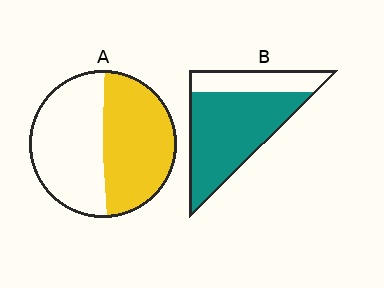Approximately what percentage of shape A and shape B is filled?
A is approximately 50% and B is approximately 75%.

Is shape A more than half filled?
Roughly half.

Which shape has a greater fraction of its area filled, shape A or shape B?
Shape B.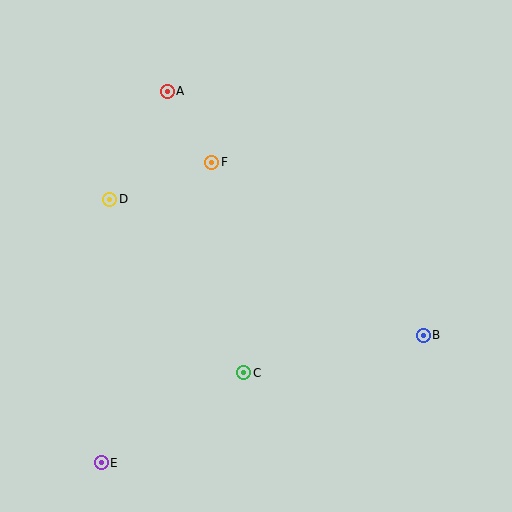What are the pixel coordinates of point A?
Point A is at (167, 91).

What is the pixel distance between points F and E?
The distance between F and E is 320 pixels.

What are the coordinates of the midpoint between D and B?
The midpoint between D and B is at (266, 267).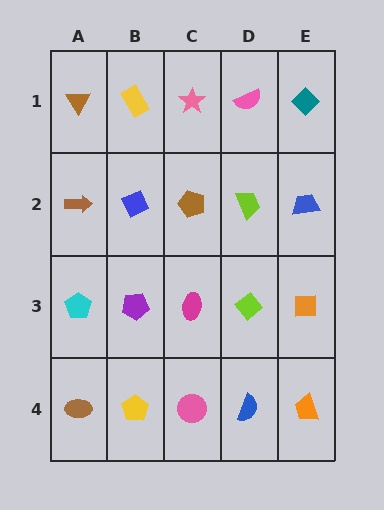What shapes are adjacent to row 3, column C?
A brown pentagon (row 2, column C), a pink circle (row 4, column C), a purple pentagon (row 3, column B), a lime diamond (row 3, column D).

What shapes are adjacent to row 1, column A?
A brown arrow (row 2, column A), a yellow rectangle (row 1, column B).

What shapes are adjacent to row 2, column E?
A teal diamond (row 1, column E), an orange square (row 3, column E), a lime trapezoid (row 2, column D).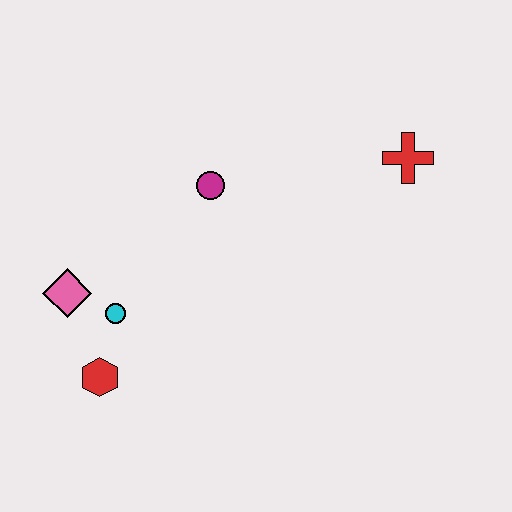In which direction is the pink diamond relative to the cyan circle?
The pink diamond is to the left of the cyan circle.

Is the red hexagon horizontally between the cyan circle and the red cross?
No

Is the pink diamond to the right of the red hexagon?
No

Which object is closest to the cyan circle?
The pink diamond is closest to the cyan circle.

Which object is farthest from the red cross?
The red hexagon is farthest from the red cross.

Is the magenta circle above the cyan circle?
Yes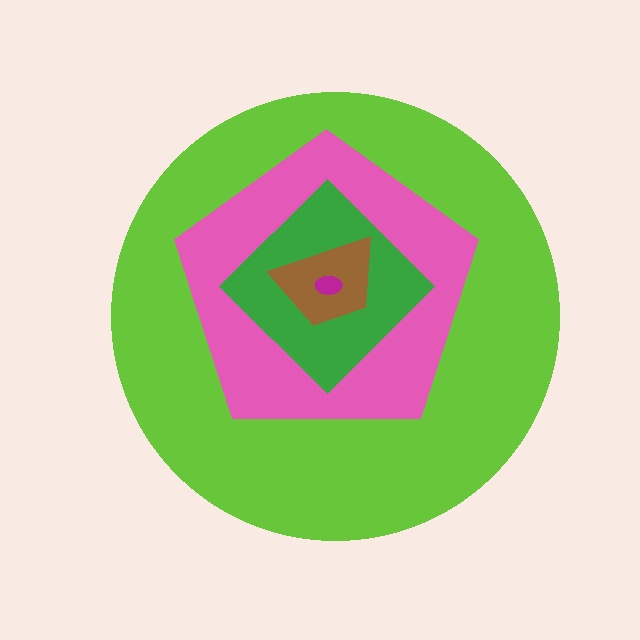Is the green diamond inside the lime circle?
Yes.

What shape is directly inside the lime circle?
The pink pentagon.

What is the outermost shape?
The lime circle.